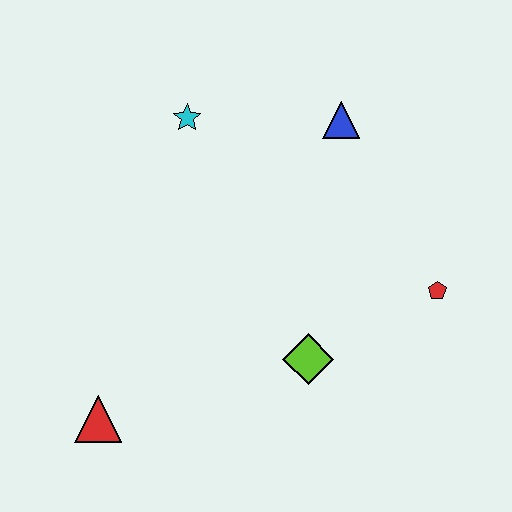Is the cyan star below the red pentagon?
No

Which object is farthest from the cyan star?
The red triangle is farthest from the cyan star.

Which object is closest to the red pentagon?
The lime diamond is closest to the red pentagon.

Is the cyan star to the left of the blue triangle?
Yes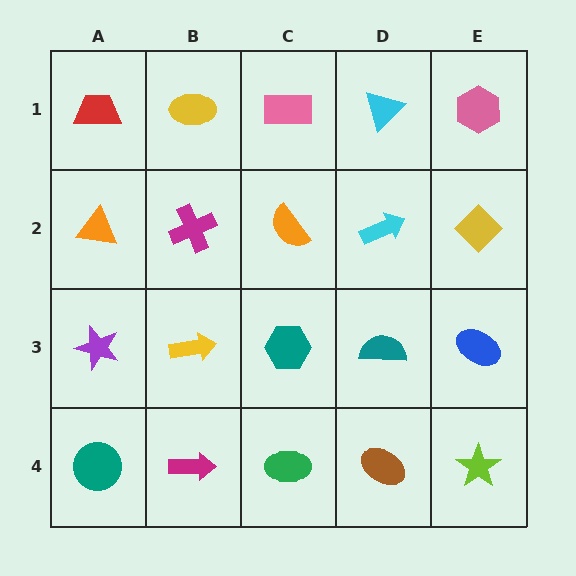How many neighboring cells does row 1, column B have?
3.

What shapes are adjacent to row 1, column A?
An orange triangle (row 2, column A), a yellow ellipse (row 1, column B).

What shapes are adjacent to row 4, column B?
A yellow arrow (row 3, column B), a teal circle (row 4, column A), a green ellipse (row 4, column C).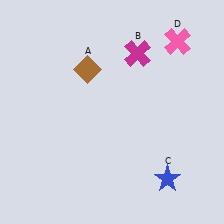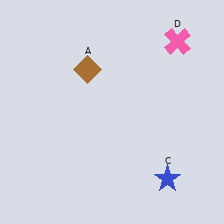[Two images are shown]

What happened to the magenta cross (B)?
The magenta cross (B) was removed in Image 2. It was in the top-right area of Image 1.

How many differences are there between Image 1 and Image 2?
There is 1 difference between the two images.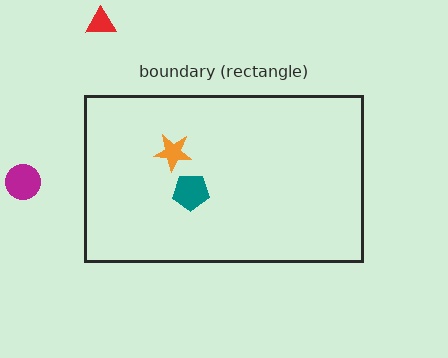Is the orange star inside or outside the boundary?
Inside.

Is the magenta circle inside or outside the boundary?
Outside.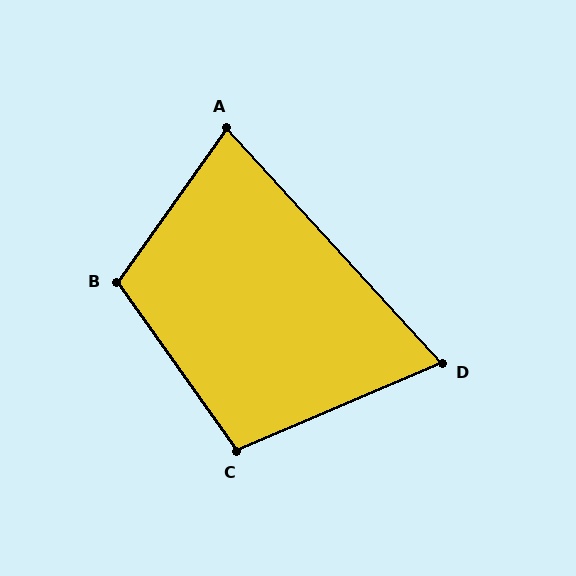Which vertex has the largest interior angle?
B, at approximately 109 degrees.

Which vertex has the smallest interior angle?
D, at approximately 71 degrees.